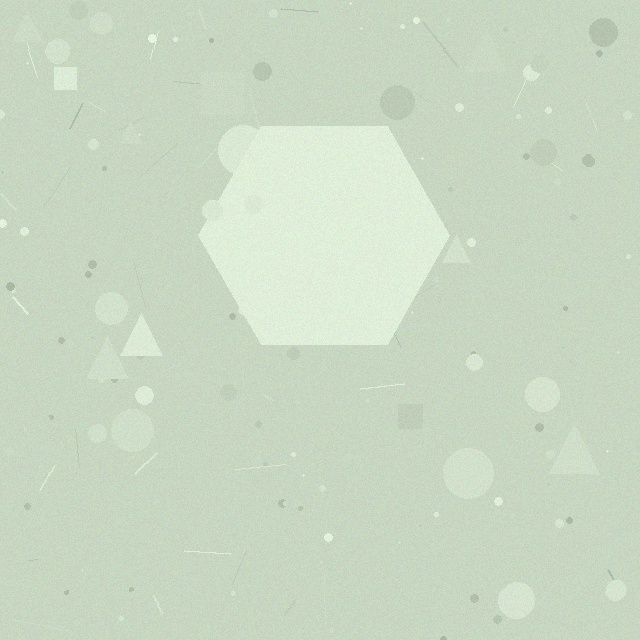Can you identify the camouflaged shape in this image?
The camouflaged shape is a hexagon.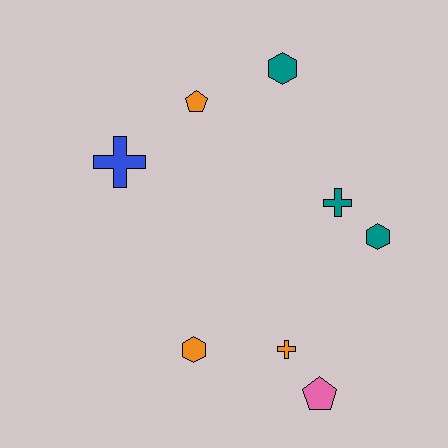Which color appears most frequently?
Teal, with 3 objects.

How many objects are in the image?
There are 8 objects.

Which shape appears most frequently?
Hexagon, with 3 objects.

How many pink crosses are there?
There are no pink crosses.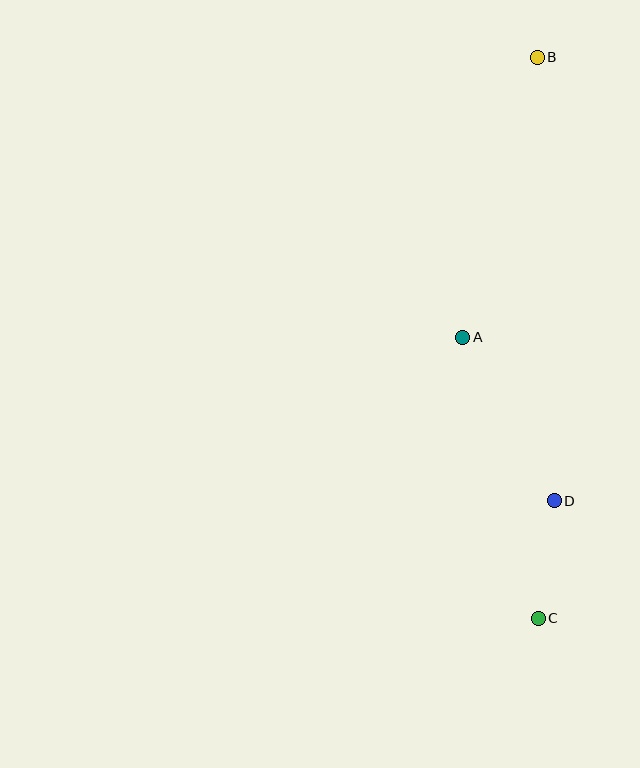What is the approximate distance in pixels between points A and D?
The distance between A and D is approximately 187 pixels.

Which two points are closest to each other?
Points C and D are closest to each other.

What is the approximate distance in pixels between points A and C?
The distance between A and C is approximately 291 pixels.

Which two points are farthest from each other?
Points B and C are farthest from each other.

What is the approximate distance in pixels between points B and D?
The distance between B and D is approximately 444 pixels.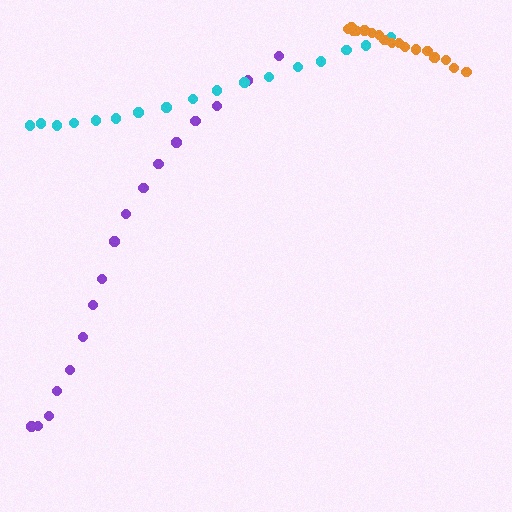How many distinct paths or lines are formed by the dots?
There are 3 distinct paths.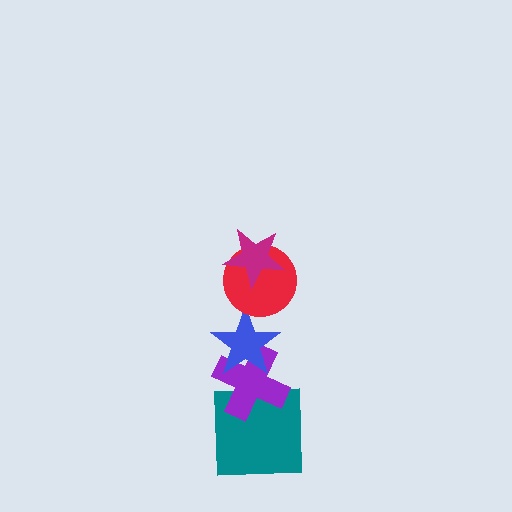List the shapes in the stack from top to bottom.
From top to bottom: the magenta star, the red circle, the blue star, the purple cross, the teal square.